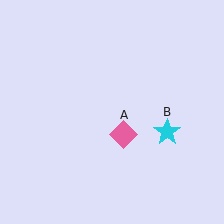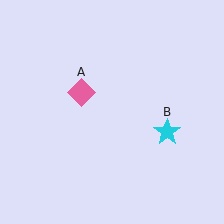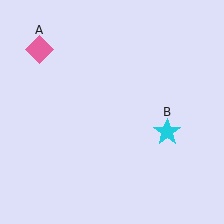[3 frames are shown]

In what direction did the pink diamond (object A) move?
The pink diamond (object A) moved up and to the left.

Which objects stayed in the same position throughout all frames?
Cyan star (object B) remained stationary.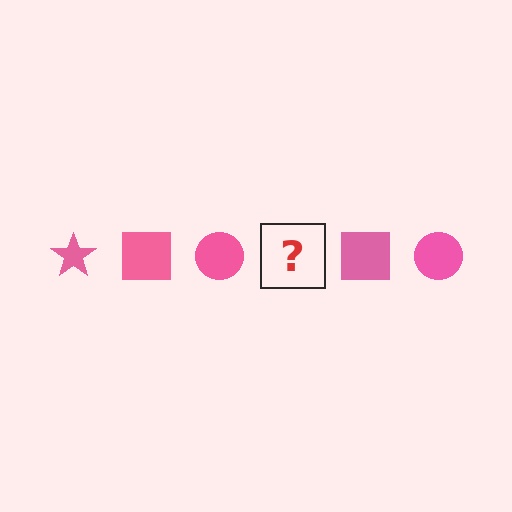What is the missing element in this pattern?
The missing element is a pink star.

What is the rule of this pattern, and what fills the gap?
The rule is that the pattern cycles through star, square, circle shapes in pink. The gap should be filled with a pink star.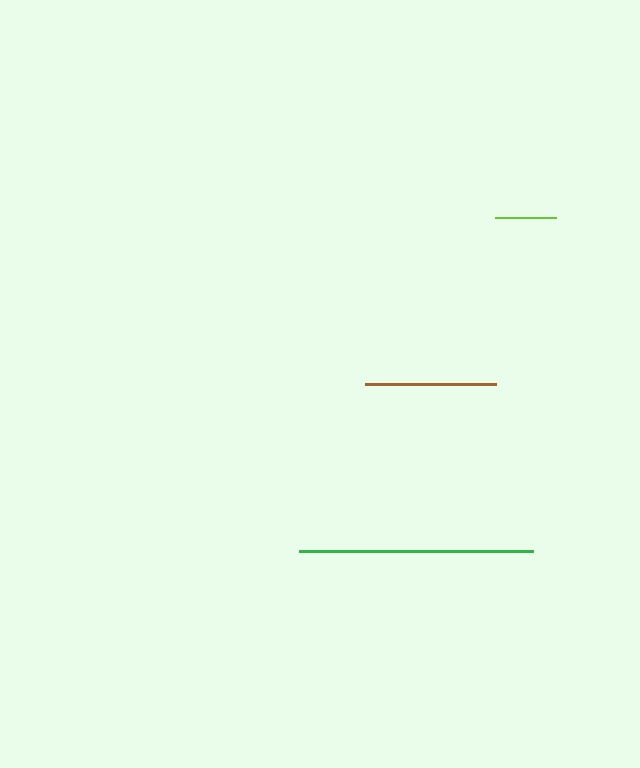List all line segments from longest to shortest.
From longest to shortest: green, brown, lime.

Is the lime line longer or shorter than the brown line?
The brown line is longer than the lime line.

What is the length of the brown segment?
The brown segment is approximately 131 pixels long.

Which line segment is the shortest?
The lime line is the shortest at approximately 61 pixels.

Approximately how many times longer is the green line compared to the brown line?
The green line is approximately 1.8 times the length of the brown line.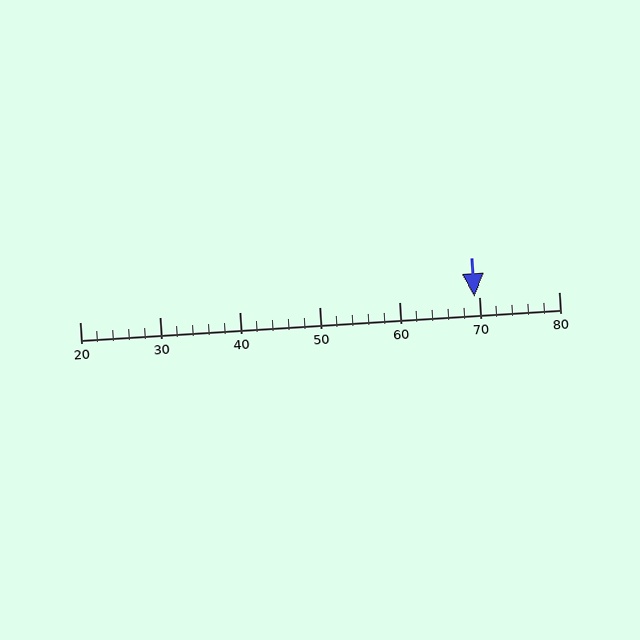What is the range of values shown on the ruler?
The ruler shows values from 20 to 80.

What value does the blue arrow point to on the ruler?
The blue arrow points to approximately 69.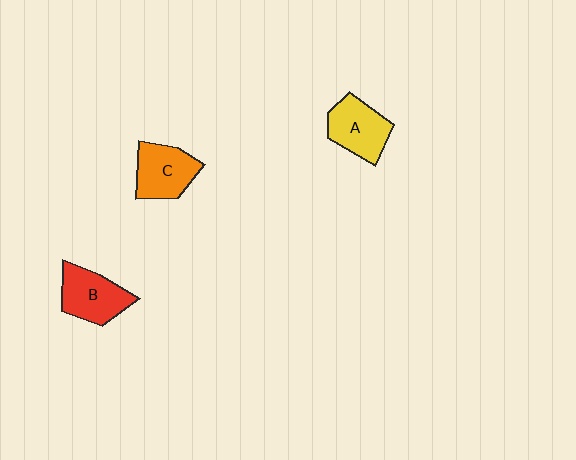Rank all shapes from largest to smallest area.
From largest to smallest: B (red), A (yellow), C (orange).